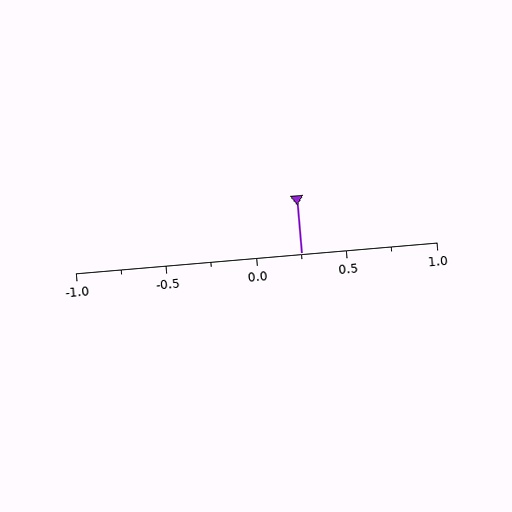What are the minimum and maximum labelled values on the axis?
The axis runs from -1.0 to 1.0.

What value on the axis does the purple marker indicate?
The marker indicates approximately 0.25.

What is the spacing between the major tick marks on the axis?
The major ticks are spaced 0.5 apart.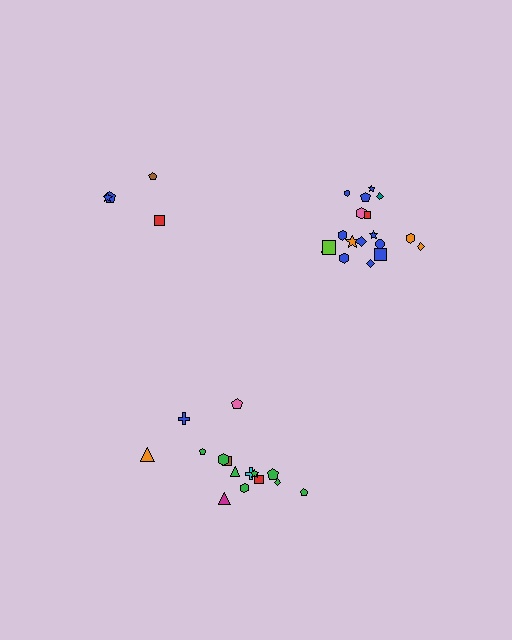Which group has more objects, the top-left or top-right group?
The top-right group.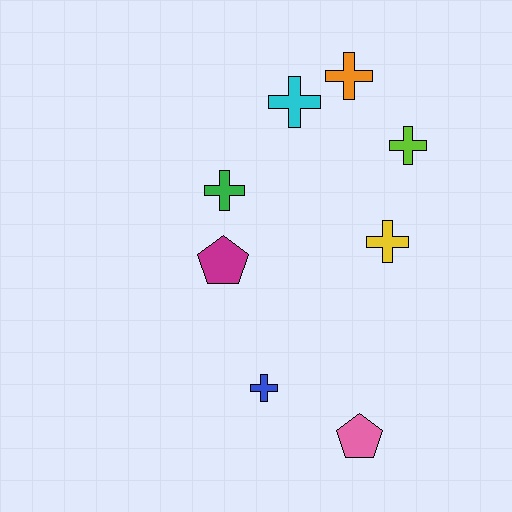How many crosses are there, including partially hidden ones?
There are 6 crosses.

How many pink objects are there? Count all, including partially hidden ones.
There is 1 pink object.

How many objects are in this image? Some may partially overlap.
There are 8 objects.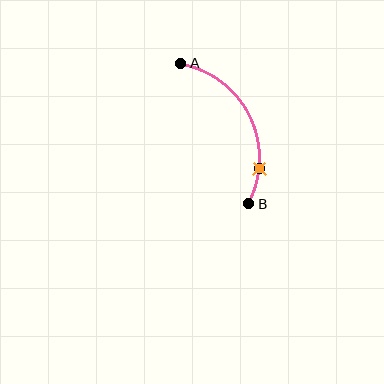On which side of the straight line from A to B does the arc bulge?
The arc bulges to the right of the straight line connecting A and B.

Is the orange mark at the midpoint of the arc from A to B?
No. The orange mark lies on the arc but is closer to endpoint B. The arc midpoint would be at the point on the curve equidistant along the arc from both A and B.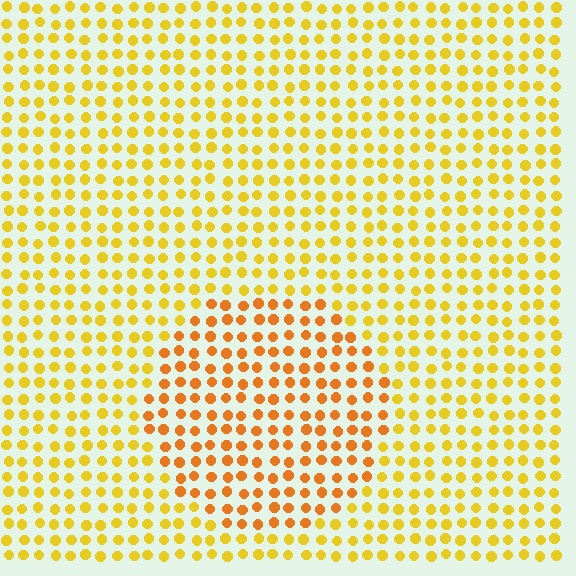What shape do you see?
I see a circle.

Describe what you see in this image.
The image is filled with small yellow elements in a uniform arrangement. A circle-shaped region is visible where the elements are tinted to a slightly different hue, forming a subtle color boundary.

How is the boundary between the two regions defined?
The boundary is defined purely by a slight shift in hue (about 25 degrees). Spacing, size, and orientation are identical on both sides.